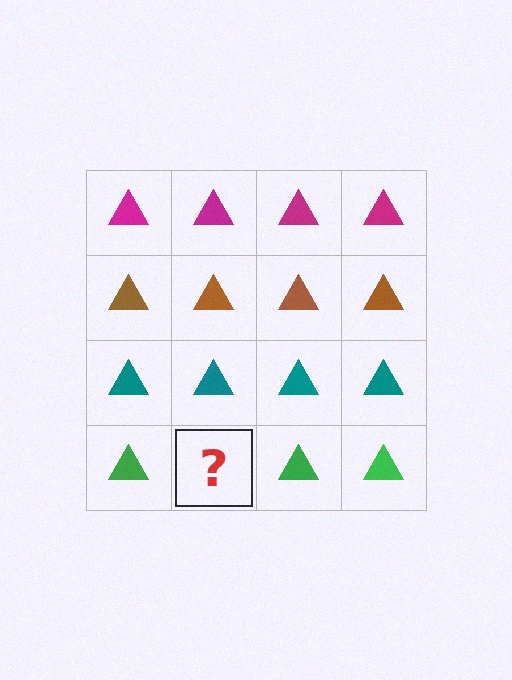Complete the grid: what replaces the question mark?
The question mark should be replaced with a green triangle.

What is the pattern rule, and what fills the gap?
The rule is that each row has a consistent color. The gap should be filled with a green triangle.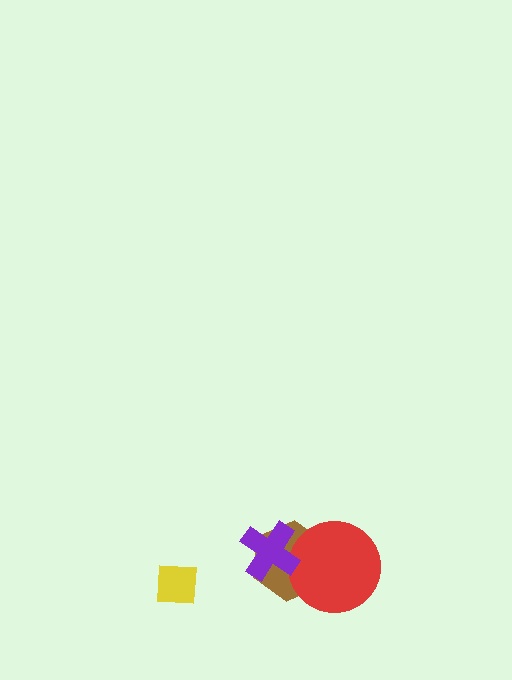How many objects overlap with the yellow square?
0 objects overlap with the yellow square.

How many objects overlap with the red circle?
2 objects overlap with the red circle.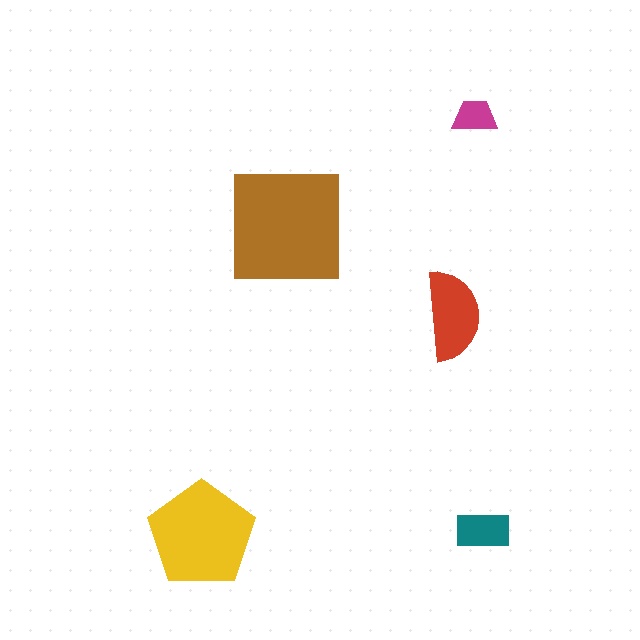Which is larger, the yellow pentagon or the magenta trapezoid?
The yellow pentagon.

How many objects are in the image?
There are 5 objects in the image.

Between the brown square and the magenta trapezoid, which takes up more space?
The brown square.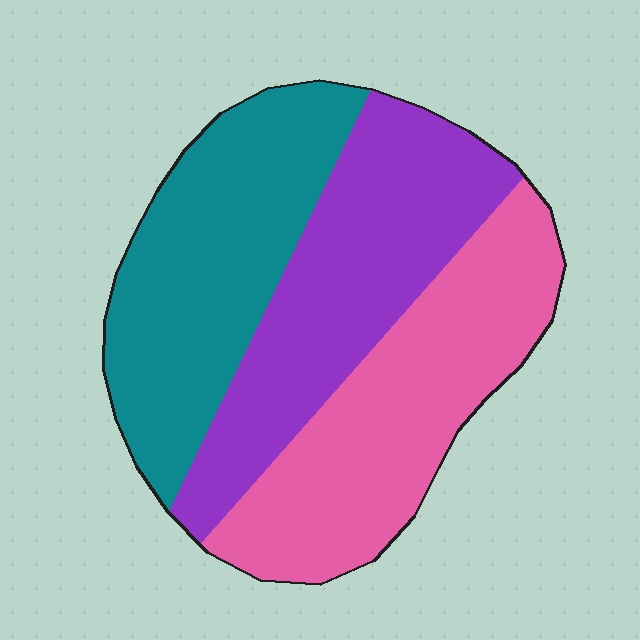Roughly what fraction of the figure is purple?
Purple covers around 35% of the figure.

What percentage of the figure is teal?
Teal covers 33% of the figure.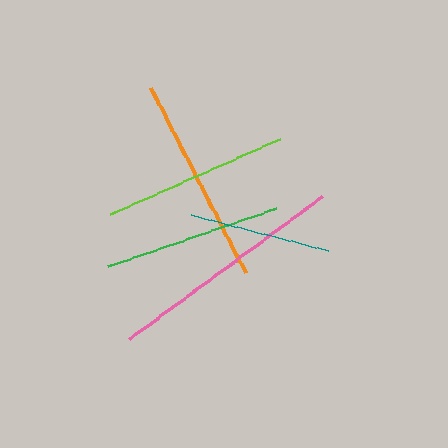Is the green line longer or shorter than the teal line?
The green line is longer than the teal line.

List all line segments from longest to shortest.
From longest to shortest: pink, orange, lime, green, teal.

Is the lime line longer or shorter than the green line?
The lime line is longer than the green line.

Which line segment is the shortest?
The teal line is the shortest at approximately 142 pixels.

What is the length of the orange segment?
The orange segment is approximately 208 pixels long.